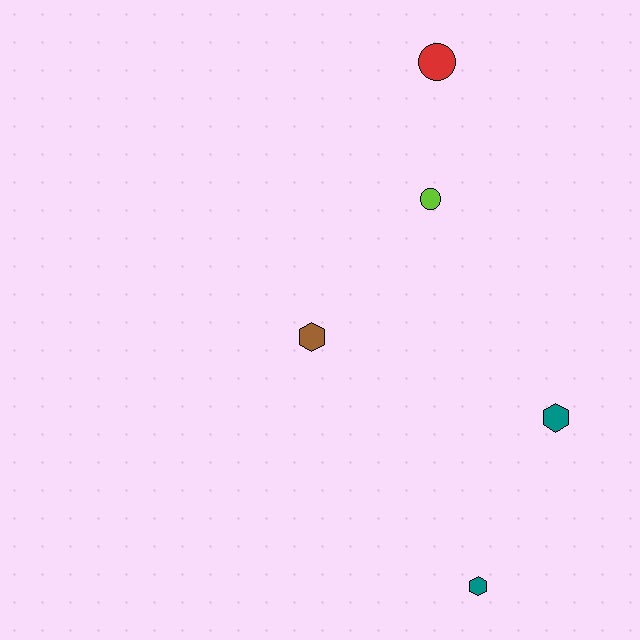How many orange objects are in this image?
There are no orange objects.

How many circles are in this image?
There are 2 circles.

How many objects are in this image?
There are 5 objects.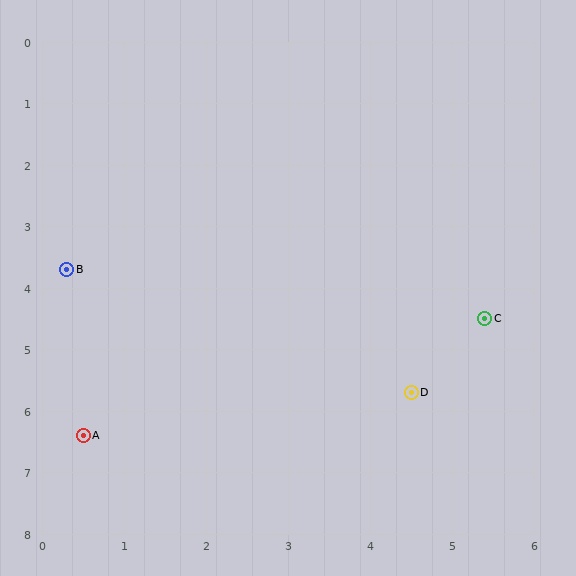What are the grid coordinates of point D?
Point D is at approximately (4.5, 5.7).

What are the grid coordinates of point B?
Point B is at approximately (0.3, 3.7).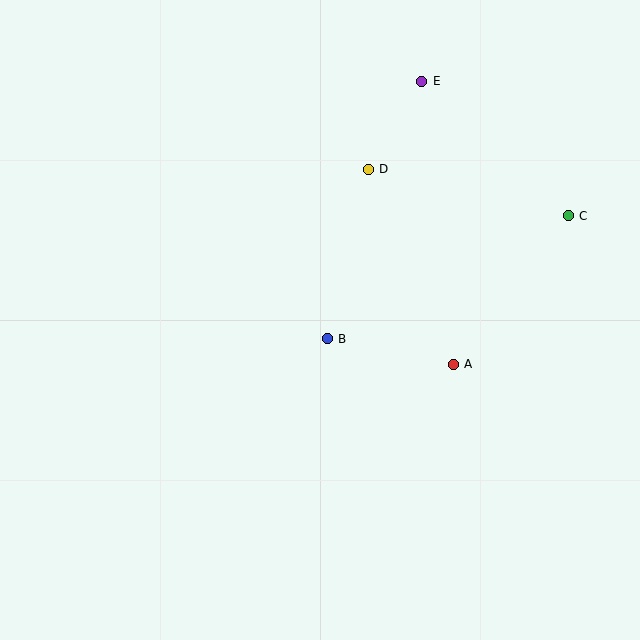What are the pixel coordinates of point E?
Point E is at (422, 81).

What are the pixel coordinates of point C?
Point C is at (568, 216).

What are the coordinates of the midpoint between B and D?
The midpoint between B and D is at (348, 254).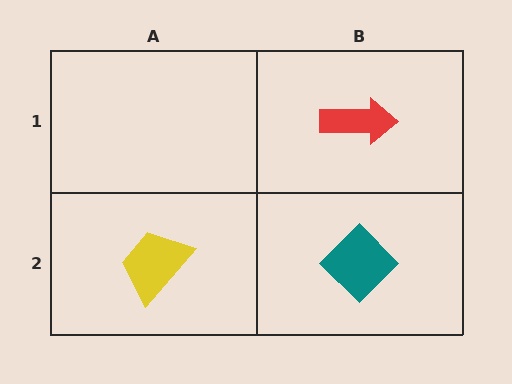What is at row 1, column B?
A red arrow.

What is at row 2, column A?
A yellow trapezoid.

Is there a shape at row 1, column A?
No, that cell is empty.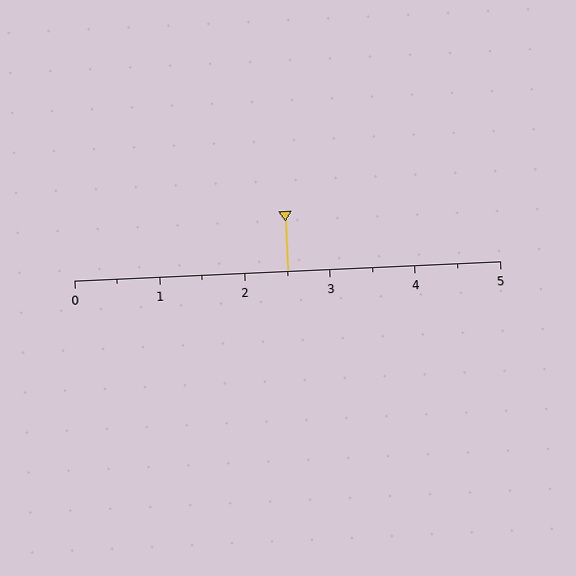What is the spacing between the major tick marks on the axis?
The major ticks are spaced 1 apart.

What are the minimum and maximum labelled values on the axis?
The axis runs from 0 to 5.